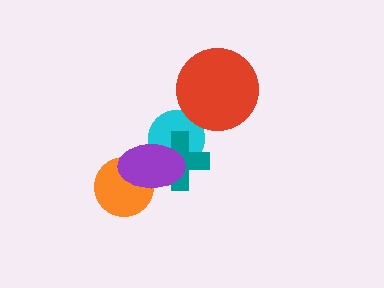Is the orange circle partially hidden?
Yes, it is partially covered by another shape.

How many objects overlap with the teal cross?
2 objects overlap with the teal cross.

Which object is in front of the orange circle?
The purple ellipse is in front of the orange circle.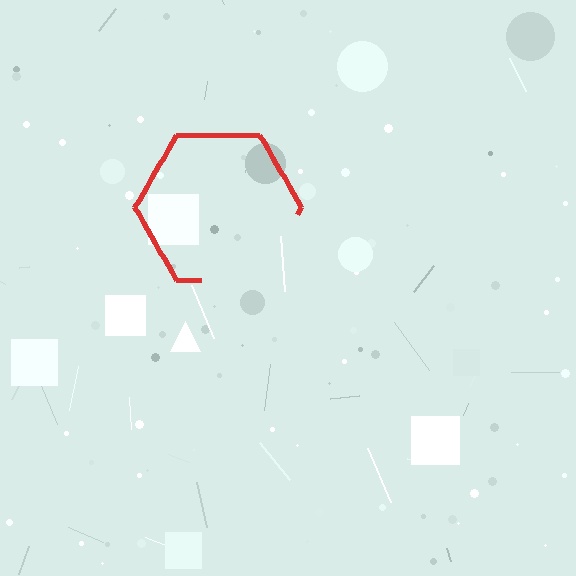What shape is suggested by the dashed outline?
The dashed outline suggests a hexagon.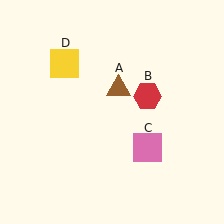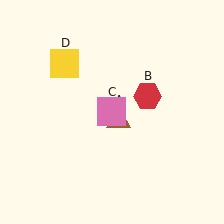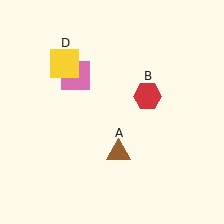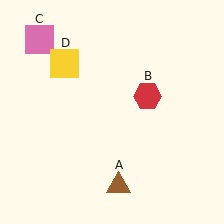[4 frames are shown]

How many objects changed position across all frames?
2 objects changed position: brown triangle (object A), pink square (object C).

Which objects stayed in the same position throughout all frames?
Red hexagon (object B) and yellow square (object D) remained stationary.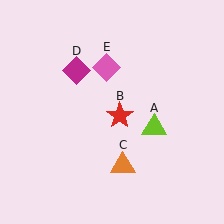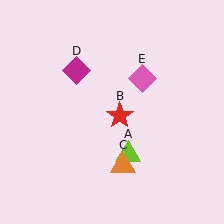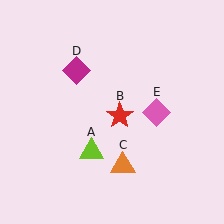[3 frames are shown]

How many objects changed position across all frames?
2 objects changed position: lime triangle (object A), pink diamond (object E).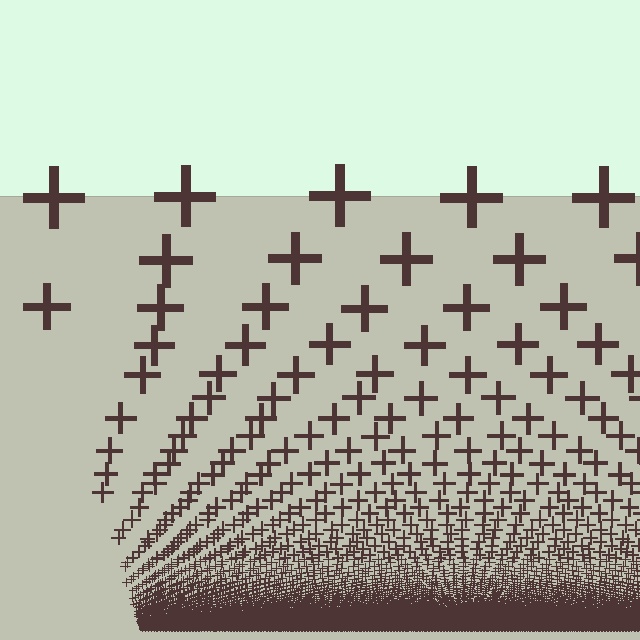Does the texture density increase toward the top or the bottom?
Density increases toward the bottom.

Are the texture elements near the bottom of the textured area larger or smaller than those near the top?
Smaller. The gradient is inverted — elements near the bottom are smaller and denser.